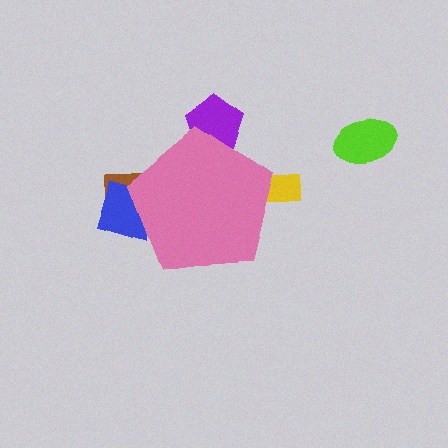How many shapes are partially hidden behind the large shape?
4 shapes are partially hidden.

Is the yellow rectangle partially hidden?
Yes, the yellow rectangle is partially hidden behind the pink pentagon.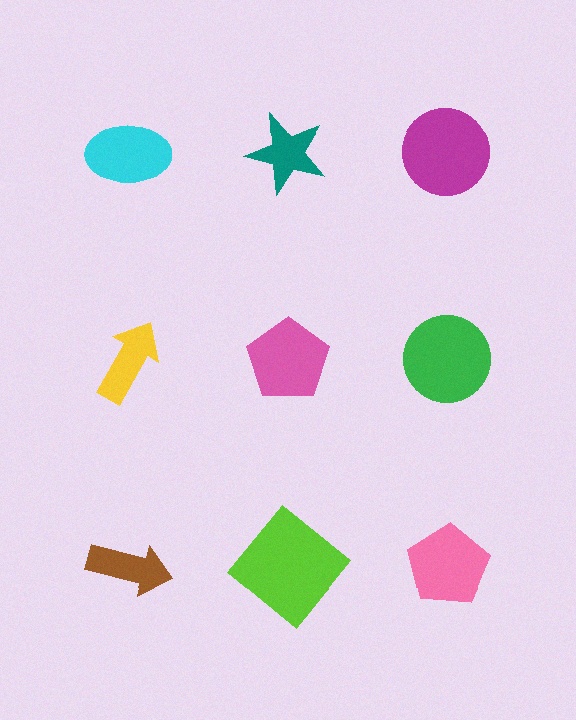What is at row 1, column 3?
A magenta circle.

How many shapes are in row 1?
3 shapes.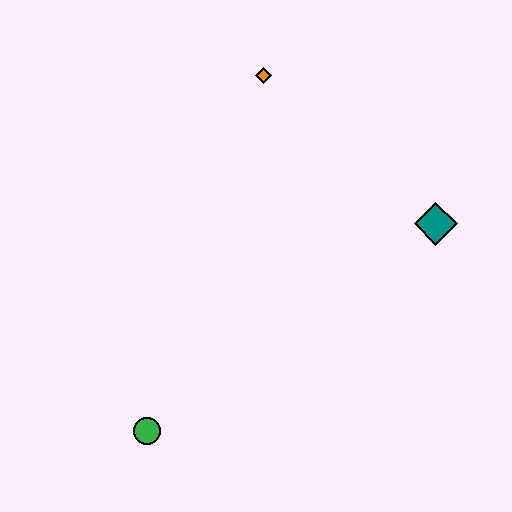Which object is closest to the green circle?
The teal diamond is closest to the green circle.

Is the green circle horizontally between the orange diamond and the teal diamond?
No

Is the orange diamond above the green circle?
Yes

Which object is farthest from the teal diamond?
The green circle is farthest from the teal diamond.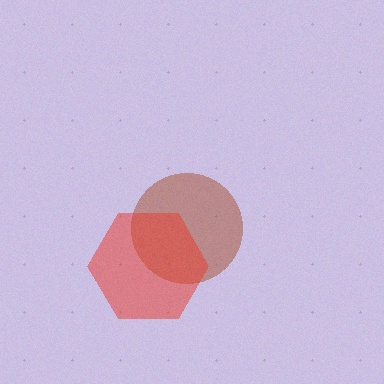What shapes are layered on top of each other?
The layered shapes are: a brown circle, a red hexagon.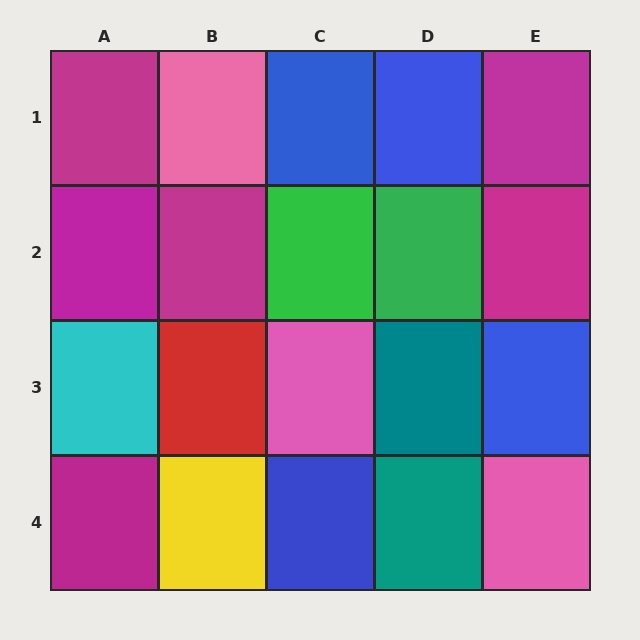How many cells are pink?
3 cells are pink.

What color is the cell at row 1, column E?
Magenta.